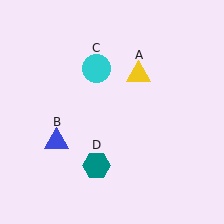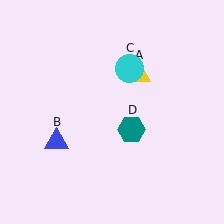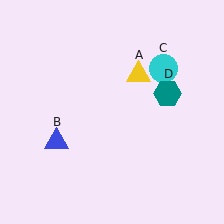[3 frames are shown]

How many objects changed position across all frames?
2 objects changed position: cyan circle (object C), teal hexagon (object D).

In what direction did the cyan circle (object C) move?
The cyan circle (object C) moved right.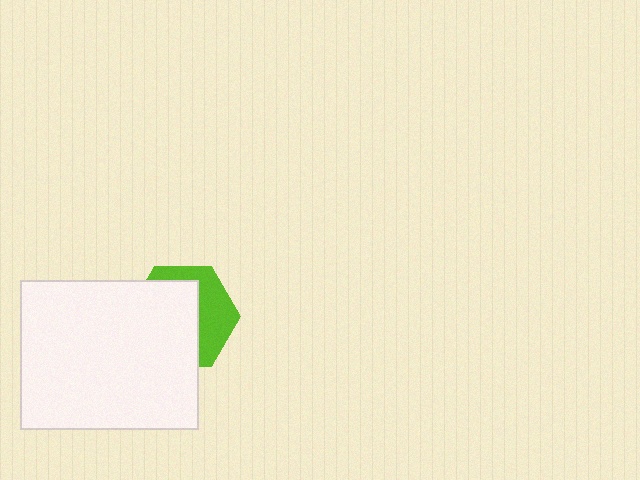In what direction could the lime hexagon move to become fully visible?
The lime hexagon could move toward the upper-right. That would shift it out from behind the white rectangle entirely.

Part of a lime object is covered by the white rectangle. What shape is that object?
It is a hexagon.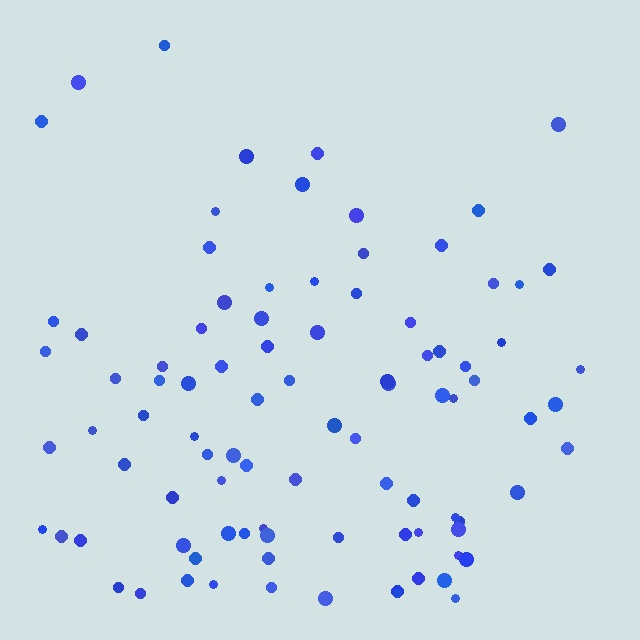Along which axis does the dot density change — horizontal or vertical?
Vertical.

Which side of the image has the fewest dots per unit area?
The top.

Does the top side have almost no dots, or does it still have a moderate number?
Still a moderate number, just noticeably fewer than the bottom.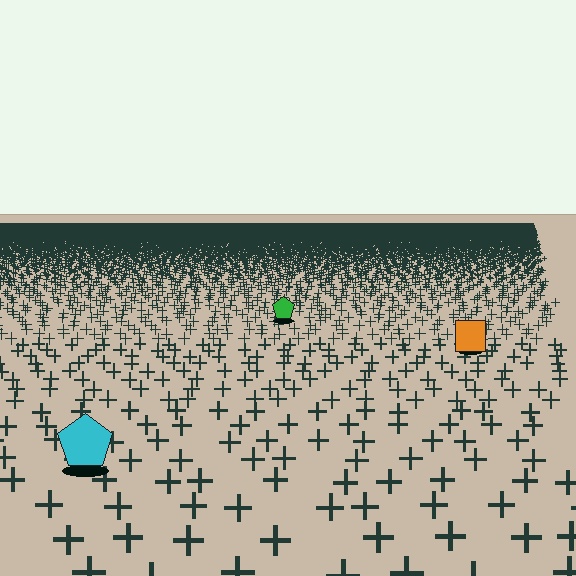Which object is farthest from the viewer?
The green pentagon is farthest from the viewer. It appears smaller and the ground texture around it is denser.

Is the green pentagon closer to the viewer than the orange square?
No. The orange square is closer — you can tell from the texture gradient: the ground texture is coarser near it.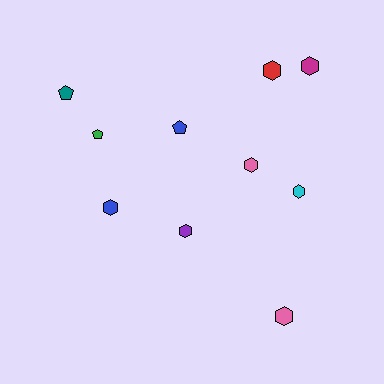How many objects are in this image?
There are 10 objects.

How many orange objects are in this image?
There are no orange objects.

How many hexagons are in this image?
There are 7 hexagons.